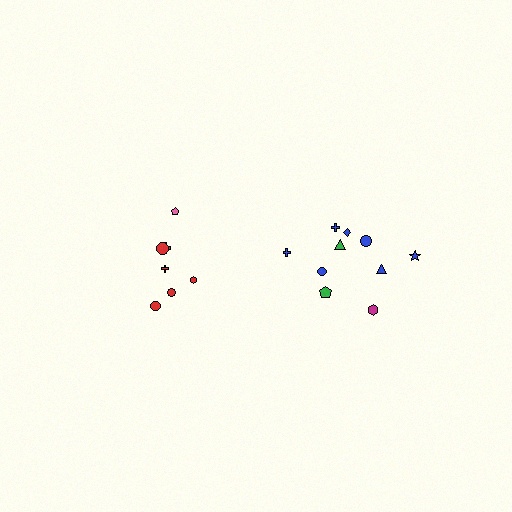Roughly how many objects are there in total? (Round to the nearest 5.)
Roughly 15 objects in total.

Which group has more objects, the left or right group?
The right group.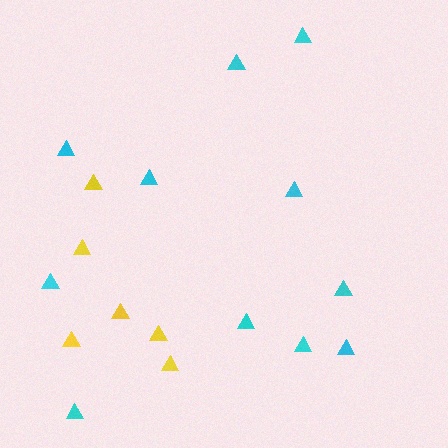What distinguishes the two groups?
There are 2 groups: one group of cyan triangles (11) and one group of yellow triangles (6).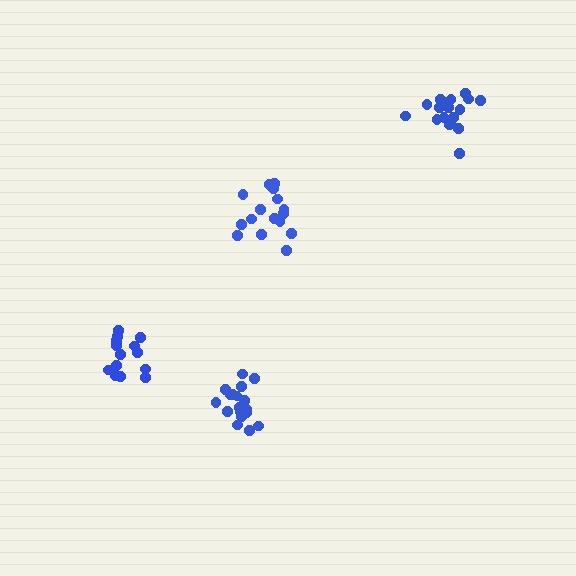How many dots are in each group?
Group 1: 20 dots, Group 2: 19 dots, Group 3: 16 dots, Group 4: 14 dots (69 total).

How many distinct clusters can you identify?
There are 4 distinct clusters.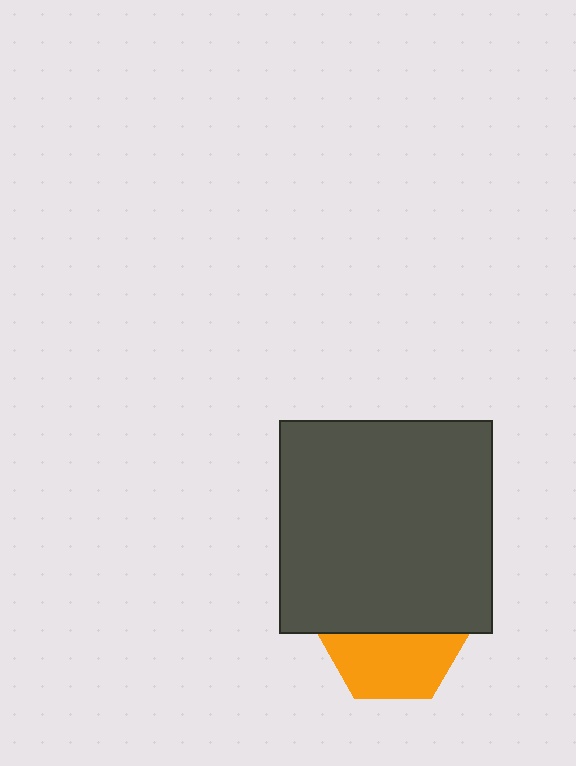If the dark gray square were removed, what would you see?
You would see the complete orange hexagon.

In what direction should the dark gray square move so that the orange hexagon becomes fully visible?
The dark gray square should move up. That is the shortest direction to clear the overlap and leave the orange hexagon fully visible.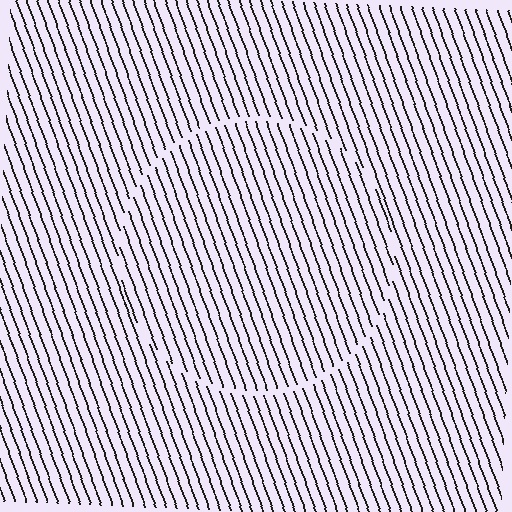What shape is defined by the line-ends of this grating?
An illusory circle. The interior of the shape contains the same grating, shifted by half a period — the contour is defined by the phase discontinuity where line-ends from the inner and outer gratings abut.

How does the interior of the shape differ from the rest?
The interior of the shape contains the same grating, shifted by half a period — the contour is defined by the phase discontinuity where line-ends from the inner and outer gratings abut.